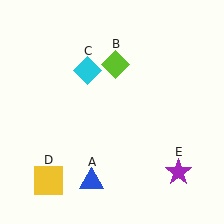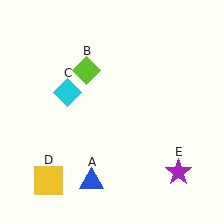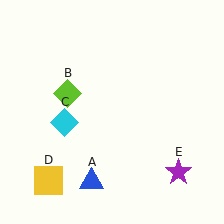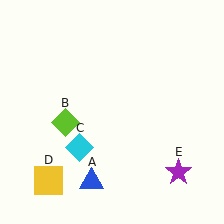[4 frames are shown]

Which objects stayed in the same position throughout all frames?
Blue triangle (object A) and yellow square (object D) and purple star (object E) remained stationary.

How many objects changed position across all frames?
2 objects changed position: lime diamond (object B), cyan diamond (object C).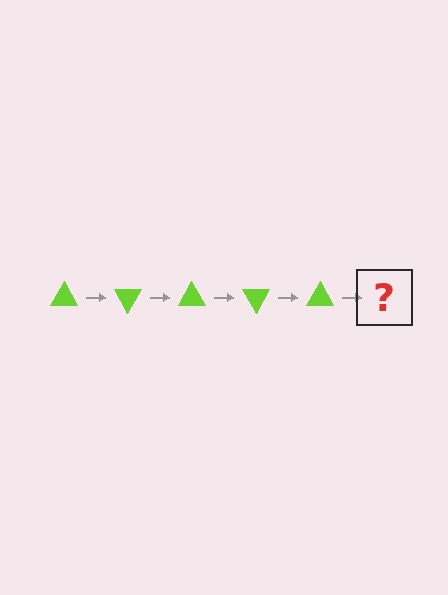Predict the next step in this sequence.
The next step is a lime triangle rotated 300 degrees.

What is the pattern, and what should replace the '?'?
The pattern is that the triangle rotates 60 degrees each step. The '?' should be a lime triangle rotated 300 degrees.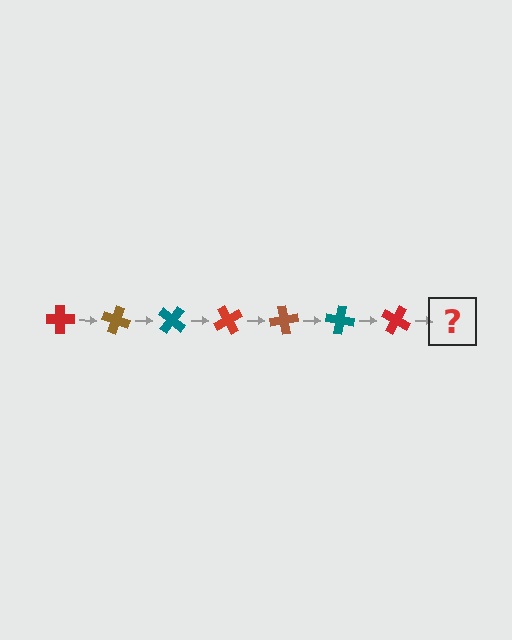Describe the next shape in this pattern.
It should be a brown cross, rotated 140 degrees from the start.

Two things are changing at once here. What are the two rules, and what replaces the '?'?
The two rules are that it rotates 20 degrees each step and the color cycles through red, brown, and teal. The '?' should be a brown cross, rotated 140 degrees from the start.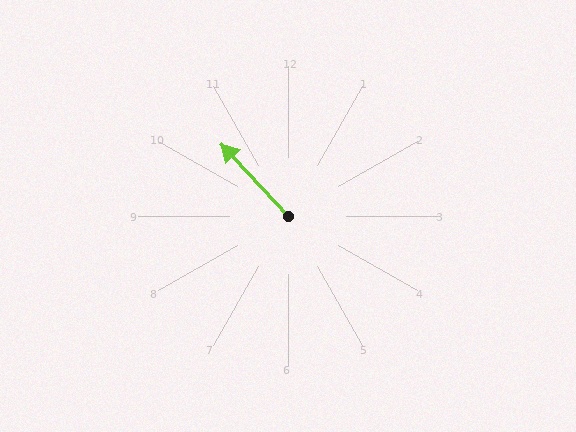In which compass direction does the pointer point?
Northwest.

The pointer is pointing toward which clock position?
Roughly 11 o'clock.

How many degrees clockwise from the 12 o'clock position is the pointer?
Approximately 317 degrees.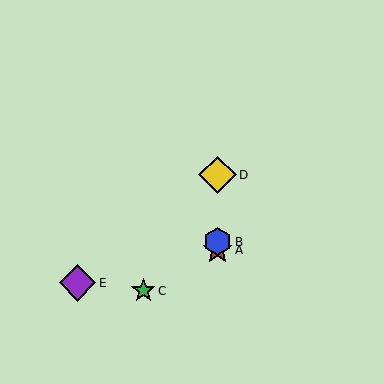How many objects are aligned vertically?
3 objects (A, B, D) are aligned vertically.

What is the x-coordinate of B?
Object B is at x≈218.